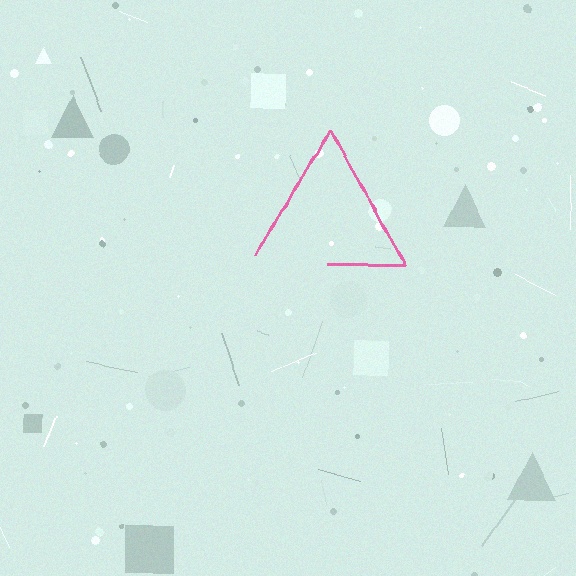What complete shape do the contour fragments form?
The contour fragments form a triangle.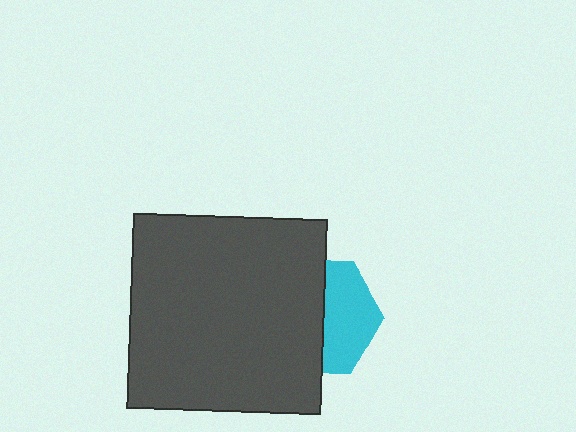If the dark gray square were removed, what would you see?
You would see the complete cyan hexagon.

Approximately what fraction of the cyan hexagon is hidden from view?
Roughly 54% of the cyan hexagon is hidden behind the dark gray square.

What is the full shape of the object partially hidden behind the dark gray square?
The partially hidden object is a cyan hexagon.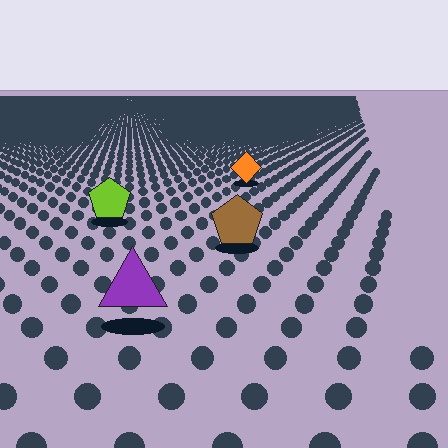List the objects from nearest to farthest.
From nearest to farthest: the purple triangle, the brown pentagon, the lime pentagon, the orange diamond.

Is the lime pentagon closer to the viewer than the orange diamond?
Yes. The lime pentagon is closer — you can tell from the texture gradient: the ground texture is coarser near it.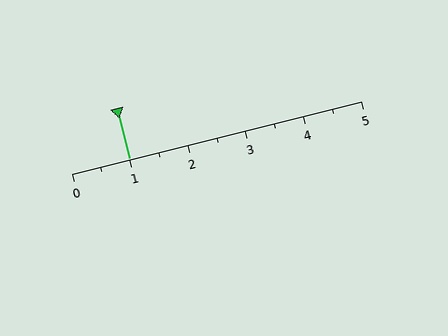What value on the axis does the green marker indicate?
The marker indicates approximately 1.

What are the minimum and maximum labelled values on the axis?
The axis runs from 0 to 5.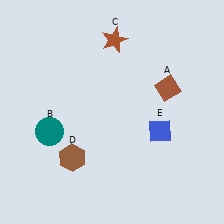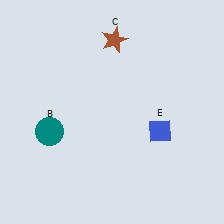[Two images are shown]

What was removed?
The brown hexagon (D), the brown diamond (A) were removed in Image 2.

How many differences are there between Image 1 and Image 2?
There are 2 differences between the two images.